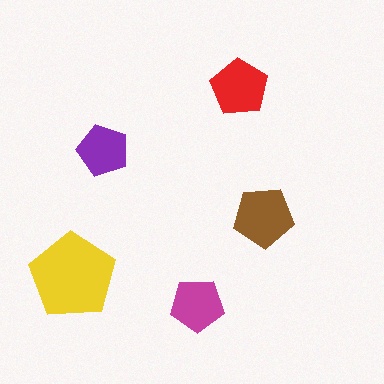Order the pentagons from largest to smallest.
the yellow one, the brown one, the red one, the magenta one, the purple one.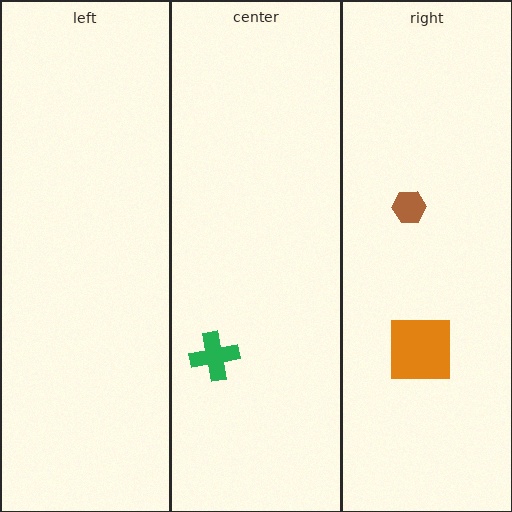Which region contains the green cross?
The center region.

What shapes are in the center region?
The green cross.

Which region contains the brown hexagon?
The right region.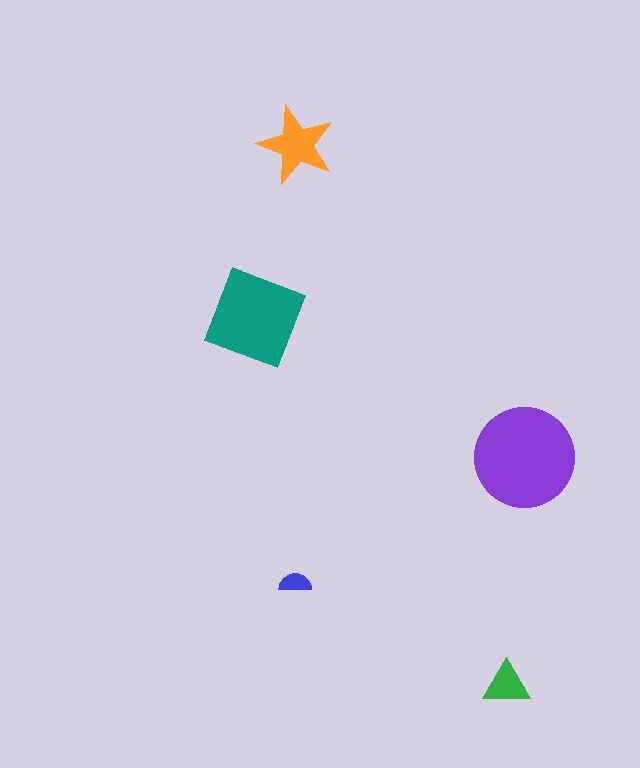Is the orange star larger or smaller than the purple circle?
Smaller.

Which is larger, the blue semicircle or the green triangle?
The green triangle.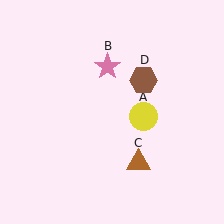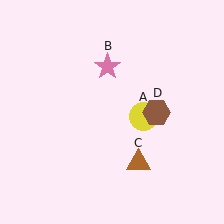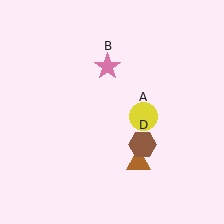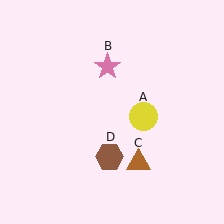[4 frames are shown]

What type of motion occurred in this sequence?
The brown hexagon (object D) rotated clockwise around the center of the scene.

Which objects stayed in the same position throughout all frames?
Yellow circle (object A) and pink star (object B) and brown triangle (object C) remained stationary.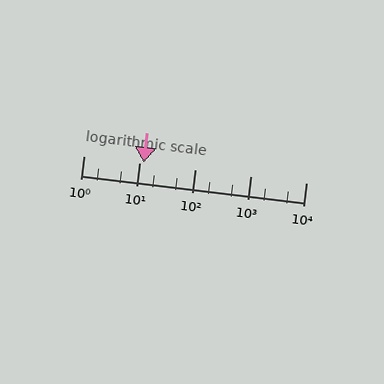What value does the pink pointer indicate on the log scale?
The pointer indicates approximately 12.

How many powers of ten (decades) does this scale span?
The scale spans 4 decades, from 1 to 10000.